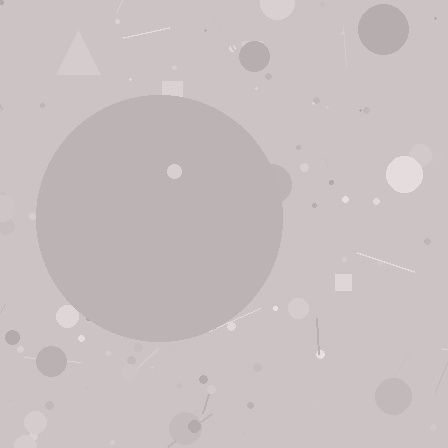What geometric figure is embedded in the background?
A circle is embedded in the background.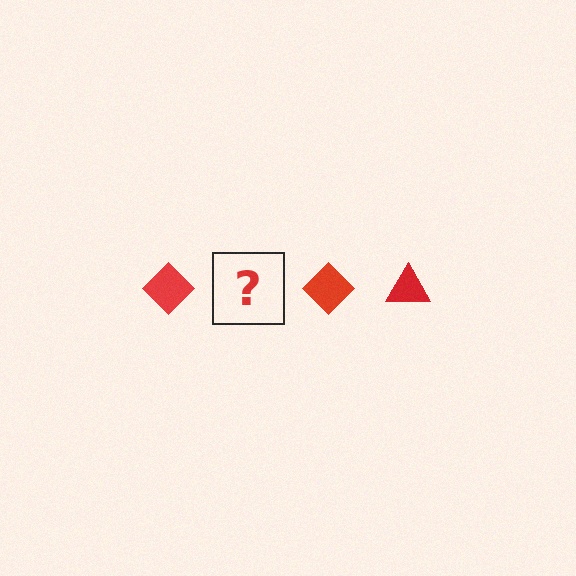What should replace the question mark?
The question mark should be replaced with a red triangle.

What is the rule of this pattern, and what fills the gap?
The rule is that the pattern cycles through diamond, triangle shapes in red. The gap should be filled with a red triangle.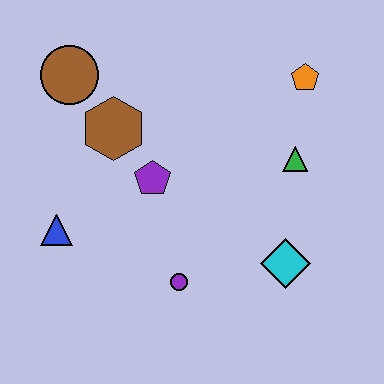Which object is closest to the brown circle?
The brown hexagon is closest to the brown circle.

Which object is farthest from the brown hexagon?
The cyan diamond is farthest from the brown hexagon.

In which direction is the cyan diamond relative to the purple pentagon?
The cyan diamond is to the right of the purple pentagon.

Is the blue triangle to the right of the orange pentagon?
No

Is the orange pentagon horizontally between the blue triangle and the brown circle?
No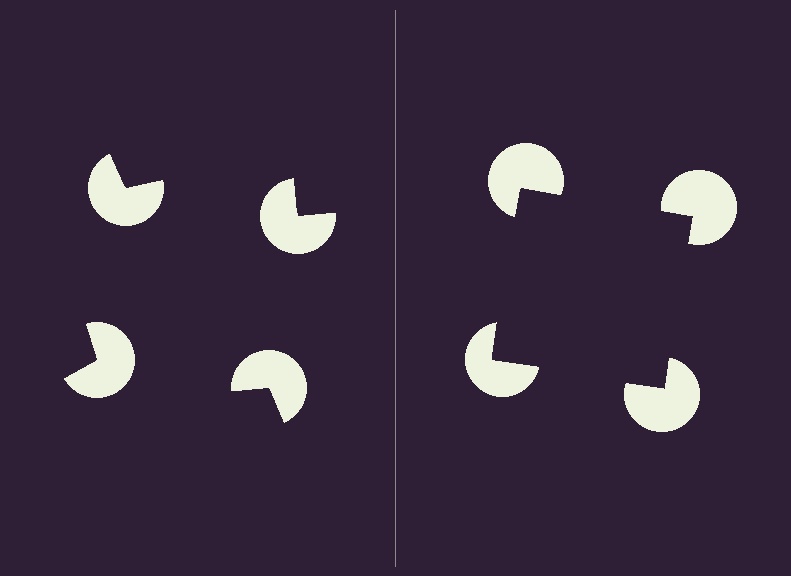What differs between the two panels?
The pac-man discs are positioned identically on both sides; only the wedge orientations differ. On the right they align to a square; on the left they are misaligned.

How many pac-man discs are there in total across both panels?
8 — 4 on each side.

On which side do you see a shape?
An illusory square appears on the right side. On the left side the wedge cuts are rotated, so no coherent shape forms.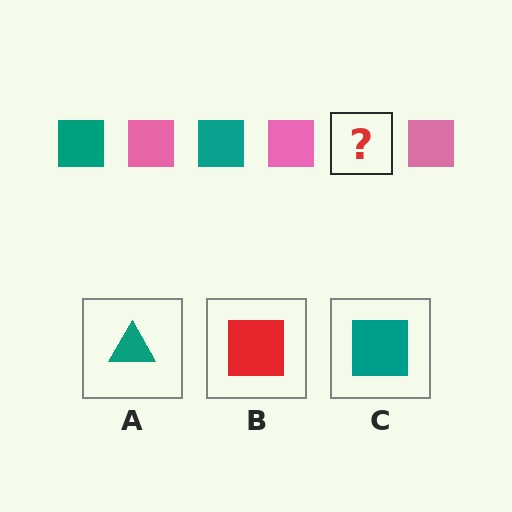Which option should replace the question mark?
Option C.